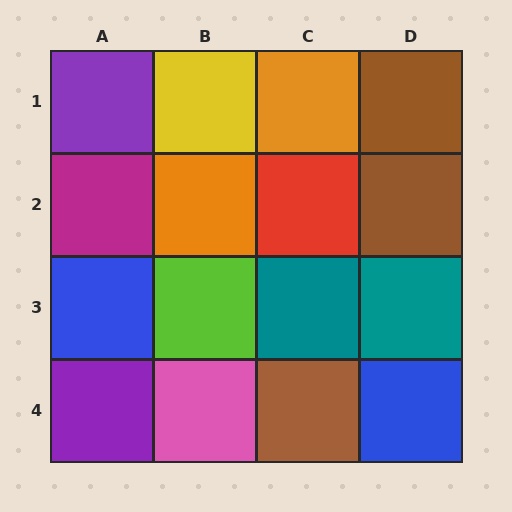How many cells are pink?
1 cell is pink.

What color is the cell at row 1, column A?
Purple.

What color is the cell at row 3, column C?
Teal.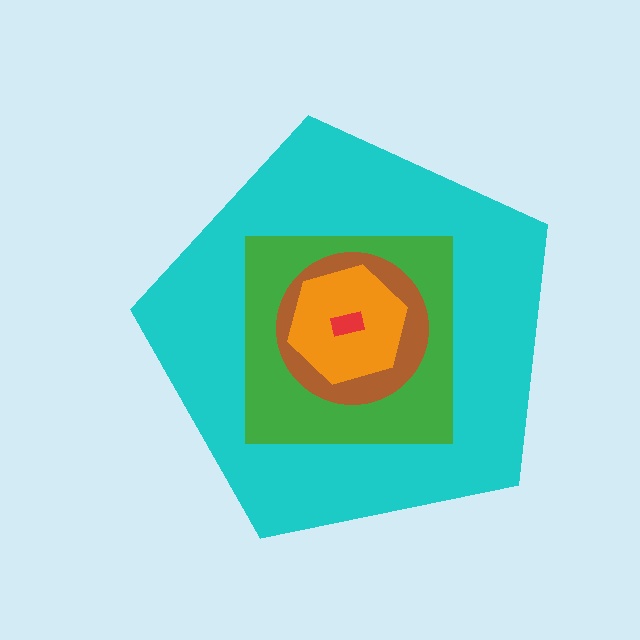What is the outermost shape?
The cyan pentagon.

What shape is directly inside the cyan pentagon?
The green square.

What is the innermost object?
The red rectangle.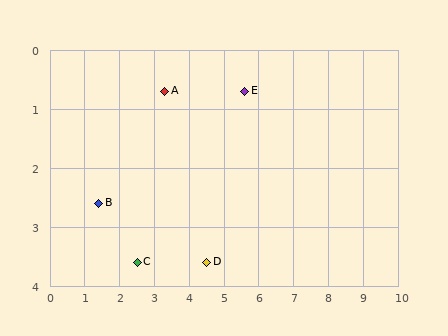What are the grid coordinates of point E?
Point E is at approximately (5.6, 0.7).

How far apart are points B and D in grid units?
Points B and D are about 3.3 grid units apart.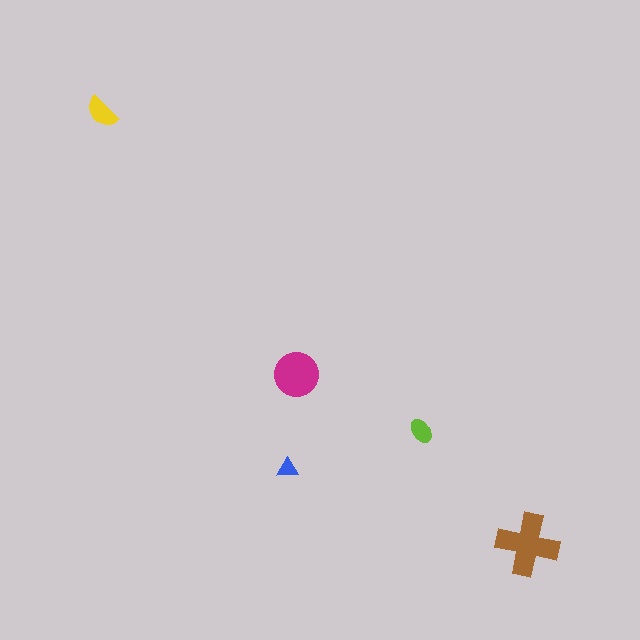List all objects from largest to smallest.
The brown cross, the magenta circle, the yellow semicircle, the lime ellipse, the blue triangle.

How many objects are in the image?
There are 5 objects in the image.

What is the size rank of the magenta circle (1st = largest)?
2nd.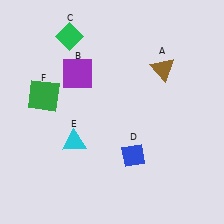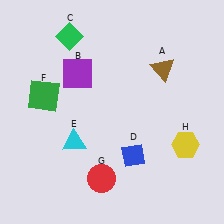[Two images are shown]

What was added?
A red circle (G), a yellow hexagon (H) were added in Image 2.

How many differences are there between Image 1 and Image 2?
There are 2 differences between the two images.